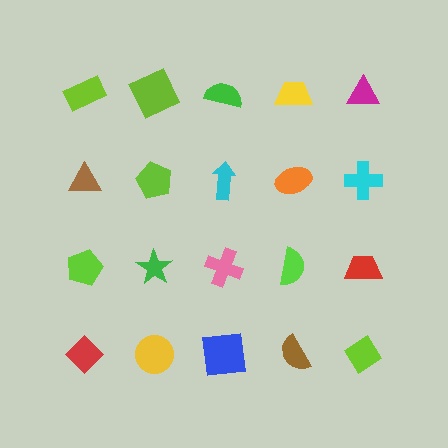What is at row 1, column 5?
A magenta triangle.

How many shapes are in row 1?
5 shapes.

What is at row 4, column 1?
A red diamond.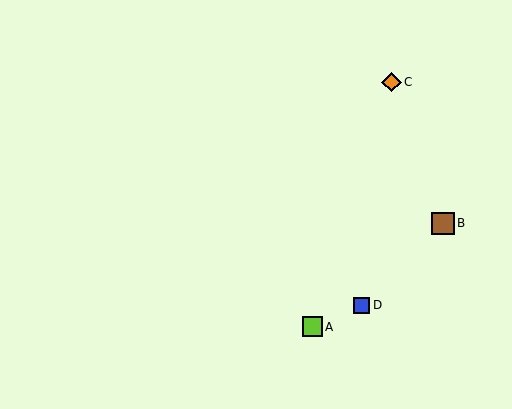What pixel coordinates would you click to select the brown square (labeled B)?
Click at (443, 223) to select the brown square B.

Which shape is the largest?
The brown square (labeled B) is the largest.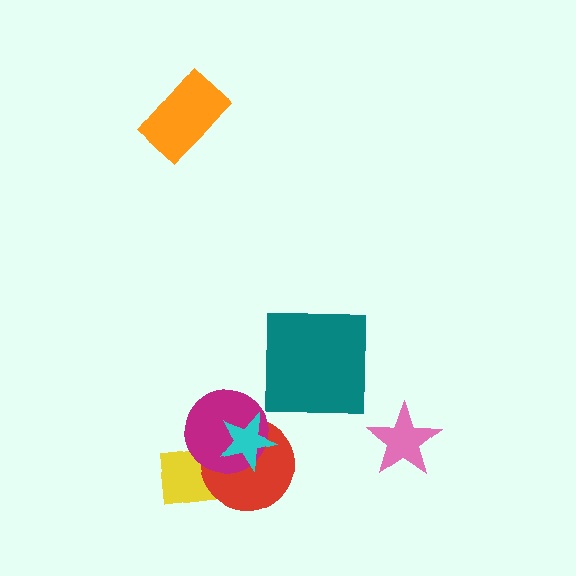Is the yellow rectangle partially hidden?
Yes, it is partially covered by another shape.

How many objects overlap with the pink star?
0 objects overlap with the pink star.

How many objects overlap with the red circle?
3 objects overlap with the red circle.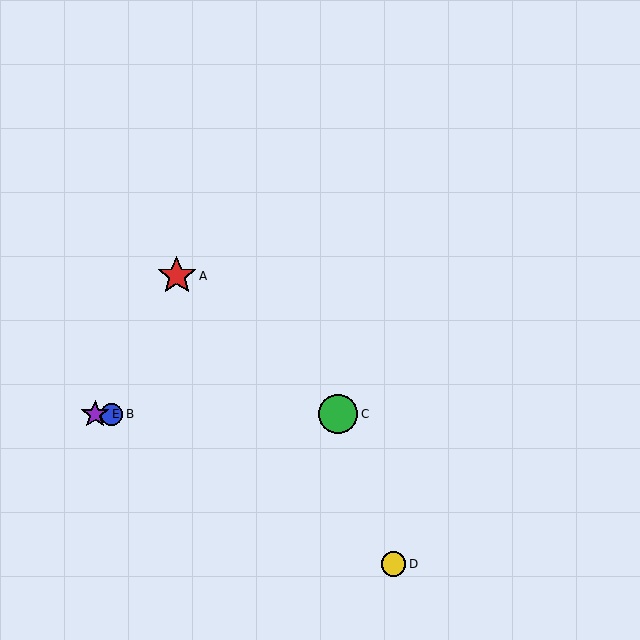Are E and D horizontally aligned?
No, E is at y≈414 and D is at y≈564.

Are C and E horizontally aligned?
Yes, both are at y≈414.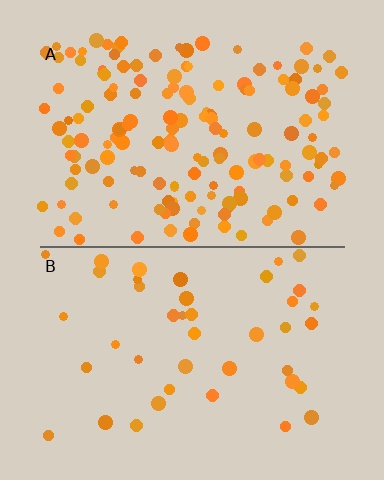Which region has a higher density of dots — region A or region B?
A (the top).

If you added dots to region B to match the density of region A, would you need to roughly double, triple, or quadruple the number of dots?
Approximately quadruple.